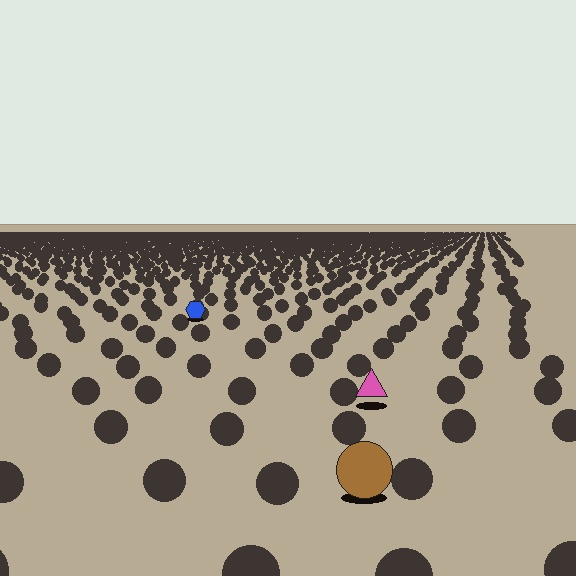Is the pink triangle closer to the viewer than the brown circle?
No. The brown circle is closer — you can tell from the texture gradient: the ground texture is coarser near it.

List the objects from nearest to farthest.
From nearest to farthest: the brown circle, the pink triangle, the blue hexagon.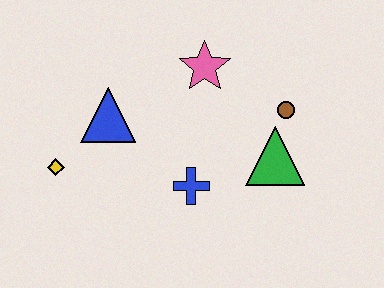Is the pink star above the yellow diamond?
Yes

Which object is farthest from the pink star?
The yellow diamond is farthest from the pink star.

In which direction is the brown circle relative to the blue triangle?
The brown circle is to the right of the blue triangle.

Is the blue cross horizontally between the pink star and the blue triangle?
Yes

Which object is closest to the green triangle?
The brown circle is closest to the green triangle.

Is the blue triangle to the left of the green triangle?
Yes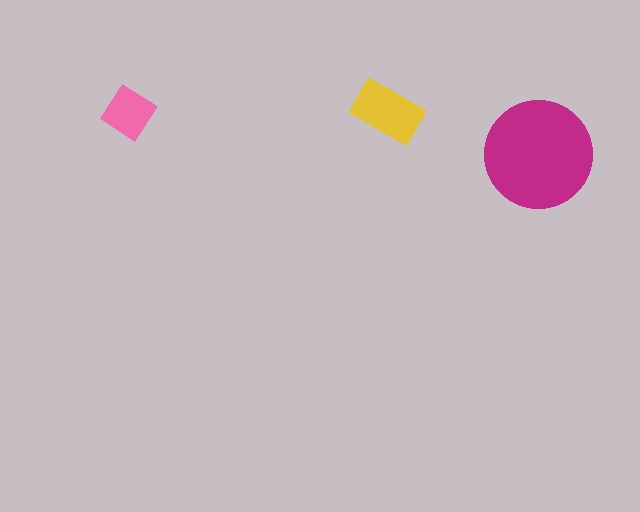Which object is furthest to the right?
The magenta circle is rightmost.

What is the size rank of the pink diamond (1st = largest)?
3rd.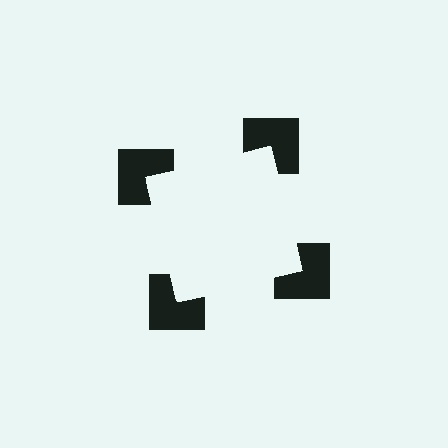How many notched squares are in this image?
There are 4 — one at each vertex of the illusory square.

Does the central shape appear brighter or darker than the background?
It typically appears slightly brighter than the background, even though no actual brightness change is drawn.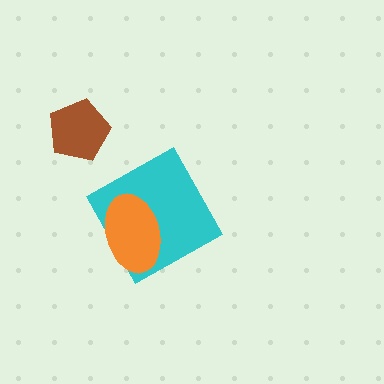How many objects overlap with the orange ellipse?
1 object overlaps with the orange ellipse.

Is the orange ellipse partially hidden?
No, no other shape covers it.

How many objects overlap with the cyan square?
1 object overlaps with the cyan square.